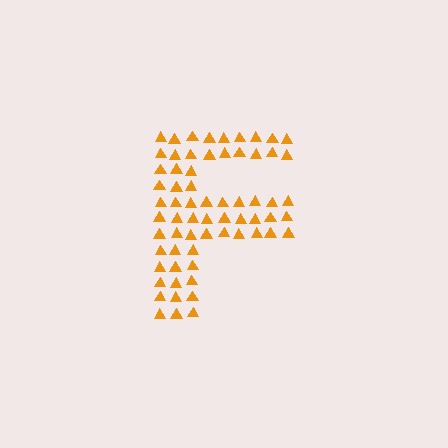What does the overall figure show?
The overall figure shows the letter F.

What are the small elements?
The small elements are triangles.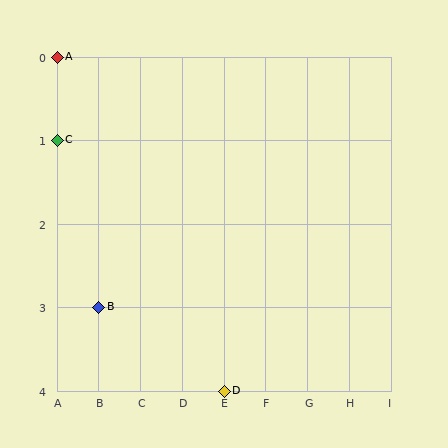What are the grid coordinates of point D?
Point D is at grid coordinates (E, 4).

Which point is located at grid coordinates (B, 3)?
Point B is at (B, 3).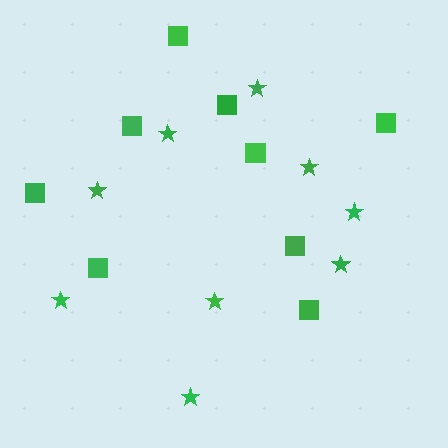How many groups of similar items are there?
There are 2 groups: one group of stars (9) and one group of squares (9).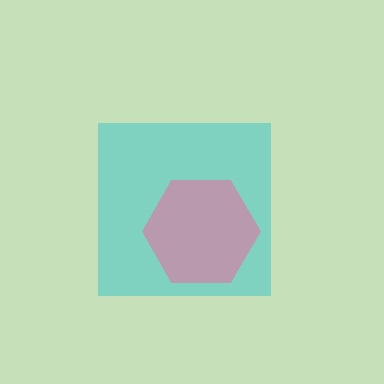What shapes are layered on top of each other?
The layered shapes are: a cyan square, a pink hexagon.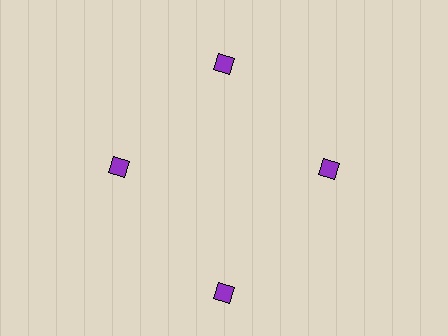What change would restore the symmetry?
The symmetry would be restored by moving it inward, back onto the ring so that all 4 diamonds sit at equal angles and equal distance from the center.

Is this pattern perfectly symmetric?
No. The 4 purple diamonds are arranged in a ring, but one element near the 6 o'clock position is pushed outward from the center, breaking the 4-fold rotational symmetry.